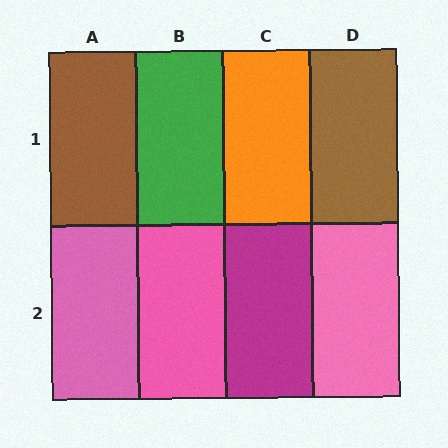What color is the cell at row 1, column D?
Brown.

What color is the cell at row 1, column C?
Orange.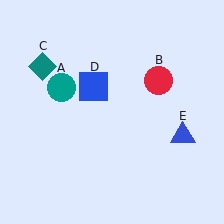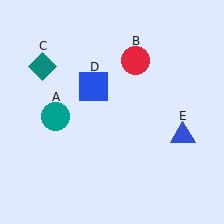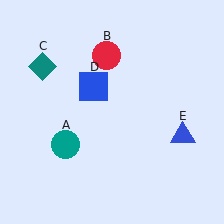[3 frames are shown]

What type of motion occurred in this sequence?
The teal circle (object A), red circle (object B) rotated counterclockwise around the center of the scene.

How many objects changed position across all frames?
2 objects changed position: teal circle (object A), red circle (object B).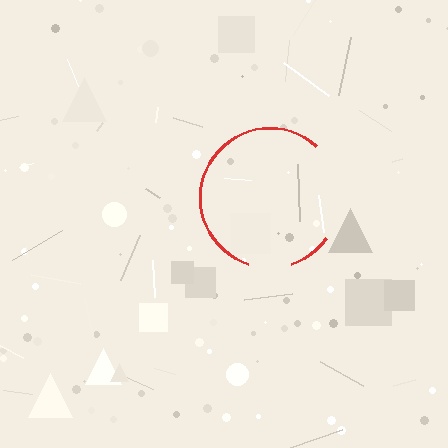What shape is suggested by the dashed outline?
The dashed outline suggests a circle.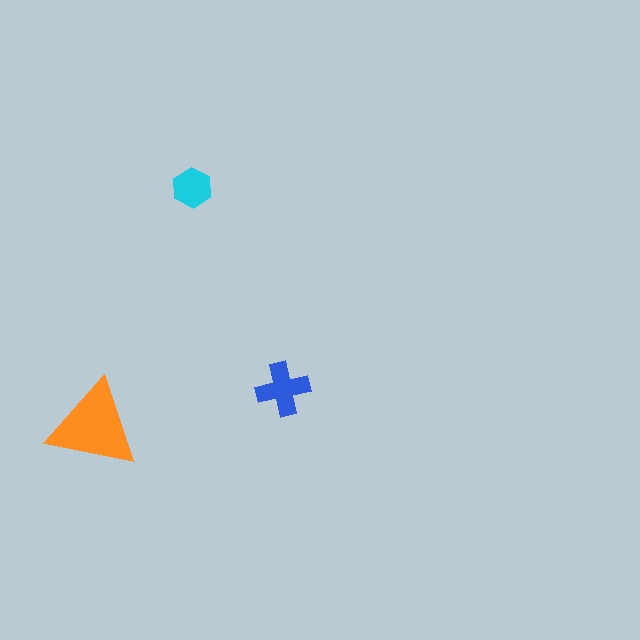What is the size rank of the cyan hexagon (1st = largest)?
3rd.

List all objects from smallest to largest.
The cyan hexagon, the blue cross, the orange triangle.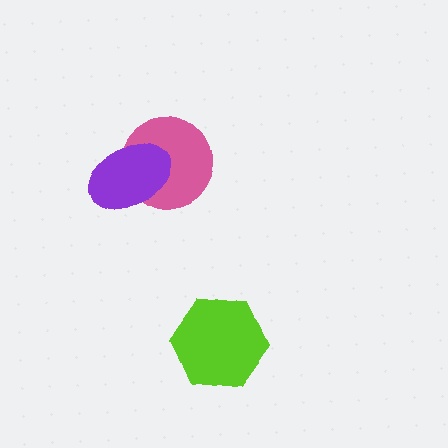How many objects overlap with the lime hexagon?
0 objects overlap with the lime hexagon.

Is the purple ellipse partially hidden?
No, no other shape covers it.